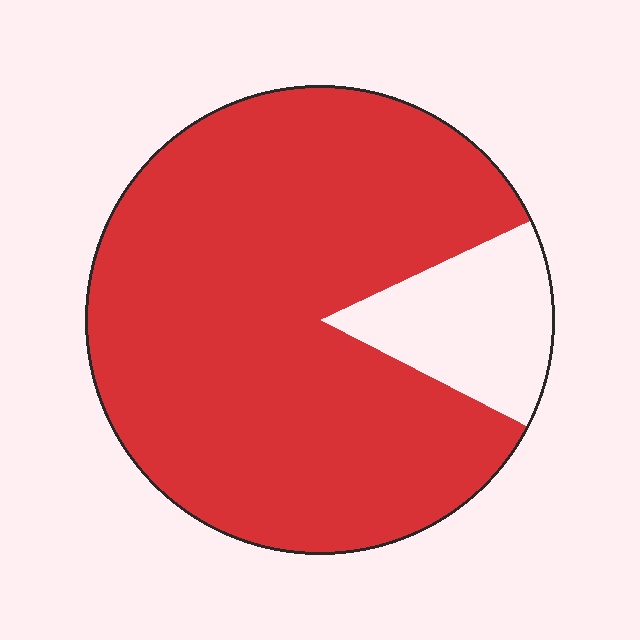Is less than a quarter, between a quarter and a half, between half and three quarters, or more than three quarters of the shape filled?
More than three quarters.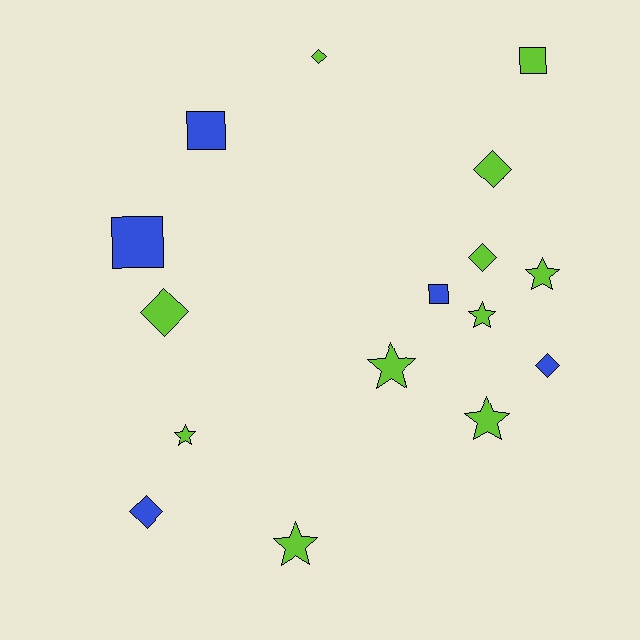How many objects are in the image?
There are 16 objects.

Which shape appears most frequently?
Diamond, with 6 objects.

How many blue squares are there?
There are 3 blue squares.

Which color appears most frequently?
Lime, with 11 objects.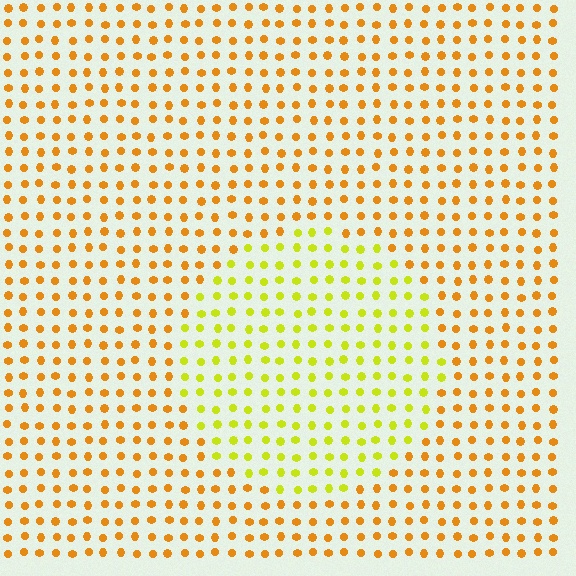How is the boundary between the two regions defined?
The boundary is defined purely by a slight shift in hue (about 35 degrees). Spacing, size, and orientation are identical on both sides.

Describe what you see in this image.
The image is filled with small orange elements in a uniform arrangement. A circle-shaped region is visible where the elements are tinted to a slightly different hue, forming a subtle color boundary.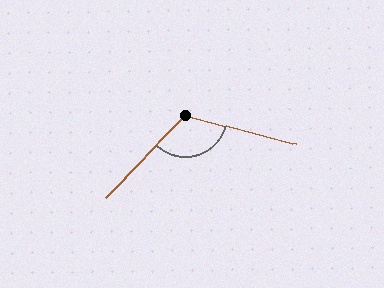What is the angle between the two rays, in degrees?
Approximately 119 degrees.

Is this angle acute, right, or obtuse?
It is obtuse.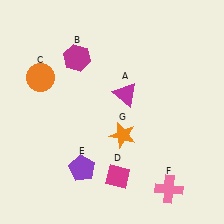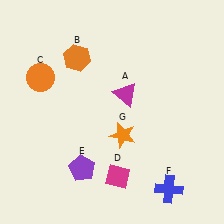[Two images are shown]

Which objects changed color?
B changed from magenta to orange. F changed from pink to blue.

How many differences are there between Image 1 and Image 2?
There are 2 differences between the two images.